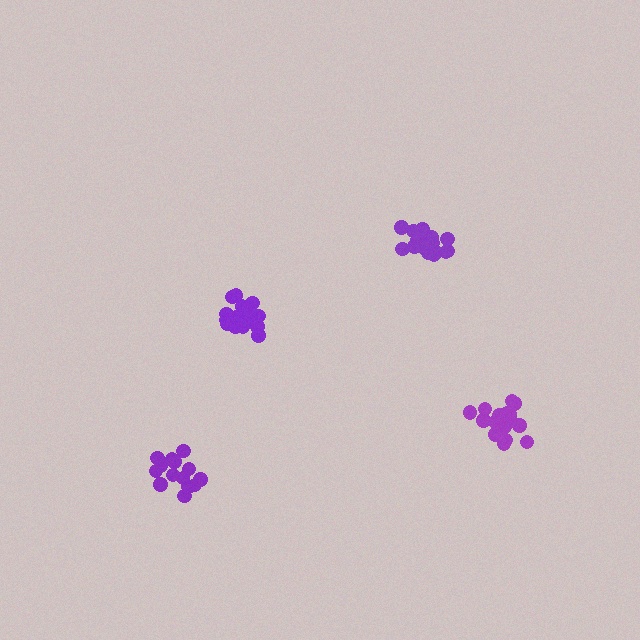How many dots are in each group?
Group 1: 19 dots, Group 2: 17 dots, Group 3: 14 dots, Group 4: 16 dots (66 total).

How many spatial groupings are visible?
There are 4 spatial groupings.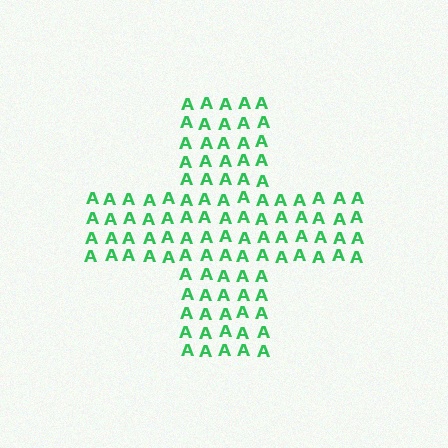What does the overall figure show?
The overall figure shows a cross.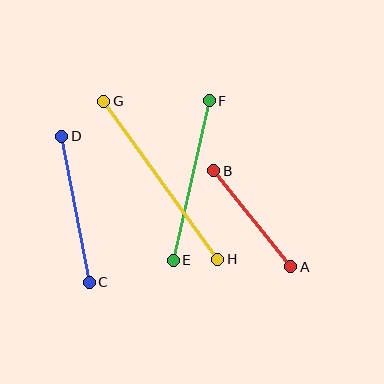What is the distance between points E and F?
The distance is approximately 163 pixels.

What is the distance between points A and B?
The distance is approximately 123 pixels.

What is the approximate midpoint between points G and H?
The midpoint is at approximately (161, 180) pixels.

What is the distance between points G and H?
The distance is approximately 195 pixels.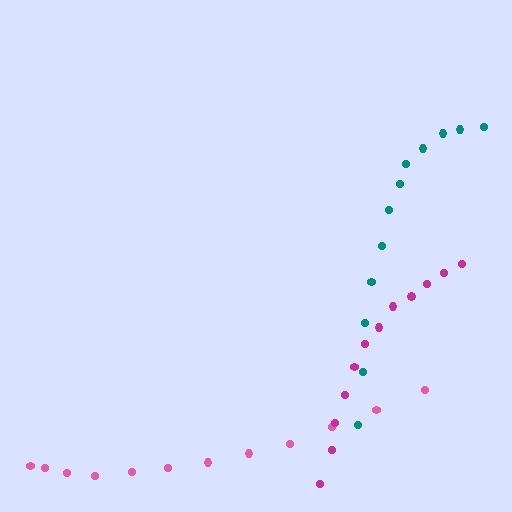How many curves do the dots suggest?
There are 3 distinct paths.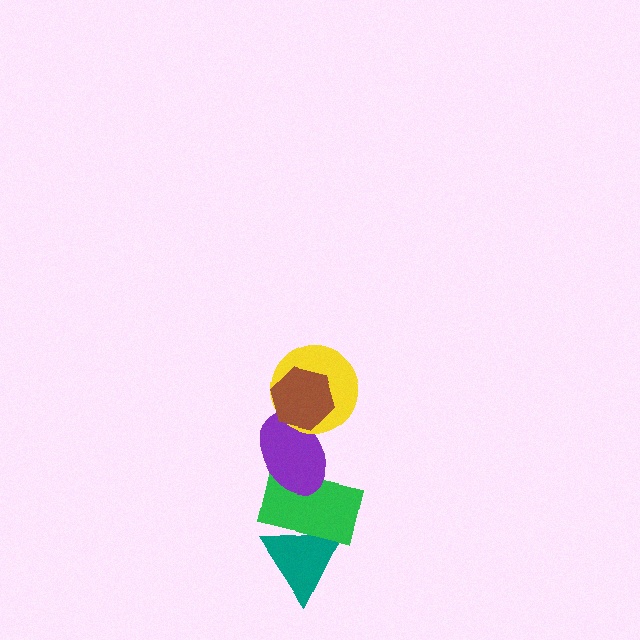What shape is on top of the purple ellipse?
The yellow circle is on top of the purple ellipse.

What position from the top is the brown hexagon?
The brown hexagon is 1st from the top.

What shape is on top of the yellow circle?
The brown hexagon is on top of the yellow circle.